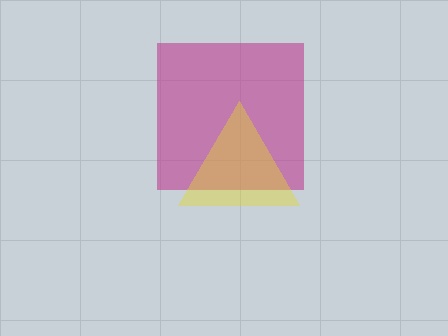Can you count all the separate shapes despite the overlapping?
Yes, there are 2 separate shapes.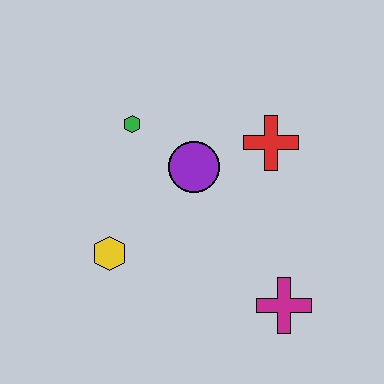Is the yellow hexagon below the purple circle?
Yes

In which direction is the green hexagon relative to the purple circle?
The green hexagon is to the left of the purple circle.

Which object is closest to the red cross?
The purple circle is closest to the red cross.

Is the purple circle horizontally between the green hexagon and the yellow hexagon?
No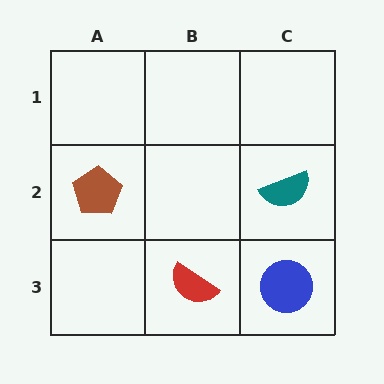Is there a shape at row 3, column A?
No, that cell is empty.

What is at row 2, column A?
A brown pentagon.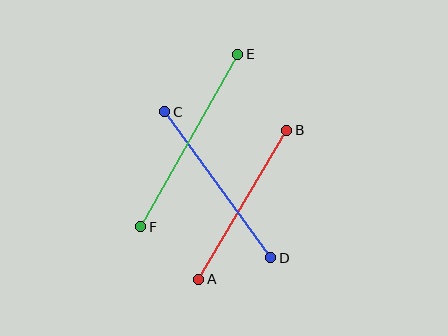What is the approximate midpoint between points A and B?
The midpoint is at approximately (243, 205) pixels.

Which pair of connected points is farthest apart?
Points E and F are farthest apart.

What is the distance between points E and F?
The distance is approximately 198 pixels.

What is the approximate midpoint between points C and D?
The midpoint is at approximately (218, 185) pixels.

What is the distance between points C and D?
The distance is approximately 180 pixels.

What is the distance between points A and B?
The distance is approximately 173 pixels.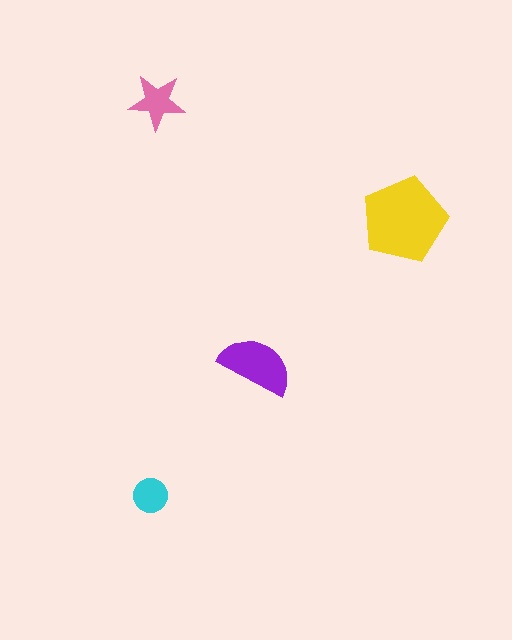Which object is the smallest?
The cyan circle.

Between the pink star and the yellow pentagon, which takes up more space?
The yellow pentagon.